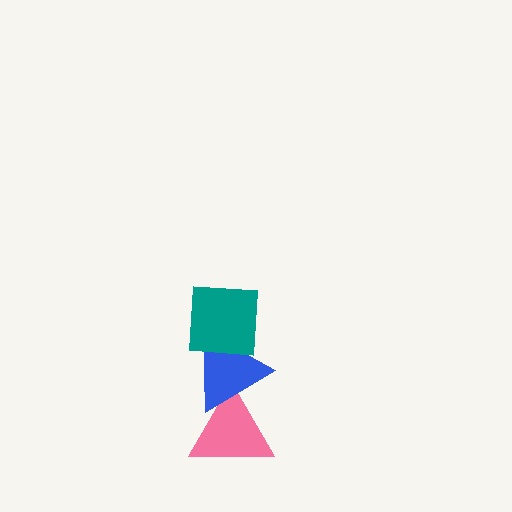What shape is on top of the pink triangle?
The blue triangle is on top of the pink triangle.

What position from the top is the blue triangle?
The blue triangle is 2nd from the top.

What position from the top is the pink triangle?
The pink triangle is 3rd from the top.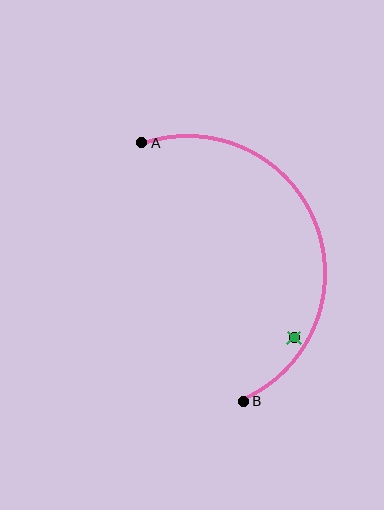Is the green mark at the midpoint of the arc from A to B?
No — the green mark does not lie on the arc at all. It sits slightly inside the curve.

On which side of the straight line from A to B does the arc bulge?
The arc bulges to the right of the straight line connecting A and B.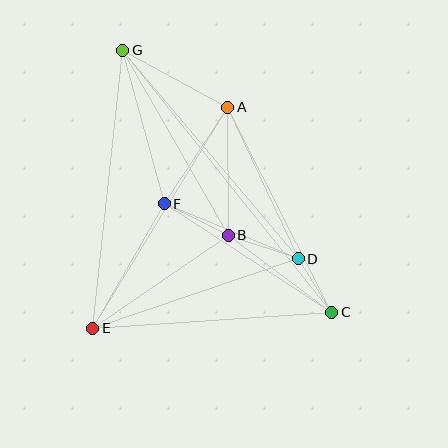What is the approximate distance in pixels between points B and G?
The distance between B and G is approximately 213 pixels.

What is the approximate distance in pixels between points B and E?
The distance between B and E is approximately 165 pixels.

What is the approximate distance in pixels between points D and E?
The distance between D and E is approximately 217 pixels.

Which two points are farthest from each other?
Points C and G are farthest from each other.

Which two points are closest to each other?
Points C and D are closest to each other.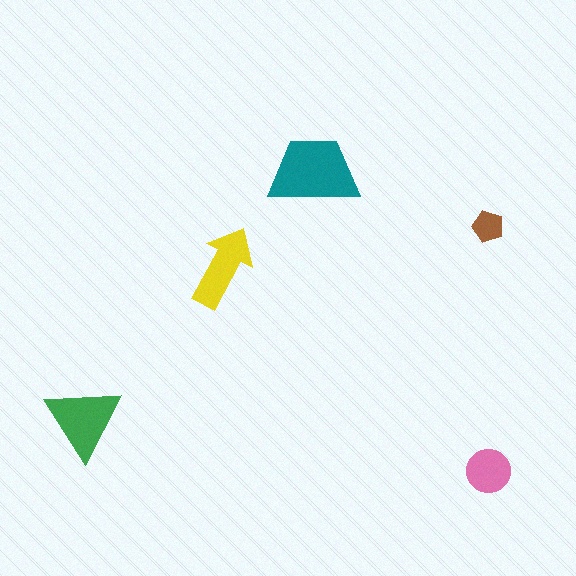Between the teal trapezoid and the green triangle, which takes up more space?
The teal trapezoid.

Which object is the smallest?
The brown pentagon.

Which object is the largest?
The teal trapezoid.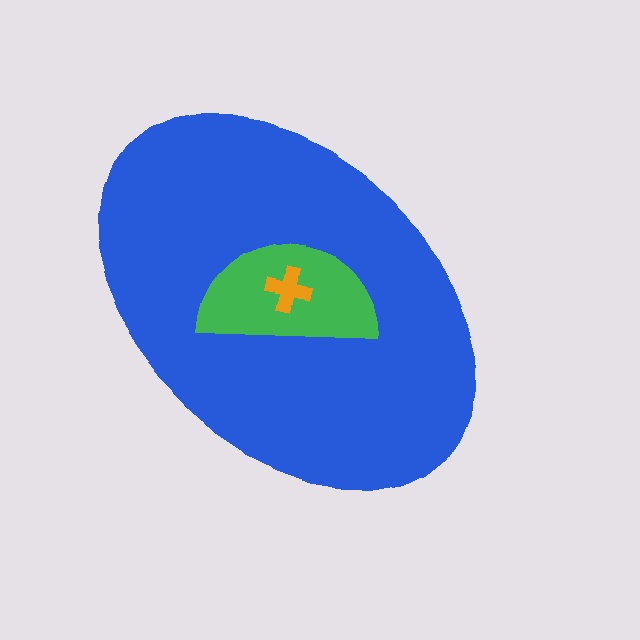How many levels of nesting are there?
3.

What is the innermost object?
The orange cross.